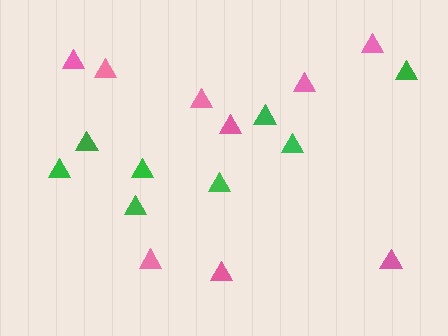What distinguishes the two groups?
There are 2 groups: one group of pink triangles (9) and one group of green triangles (8).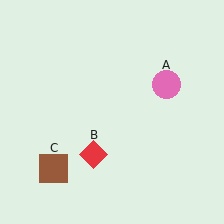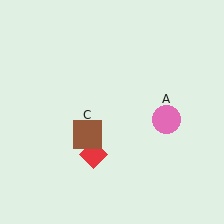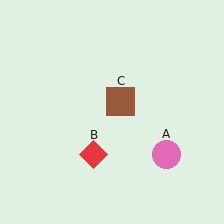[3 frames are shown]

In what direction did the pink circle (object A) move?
The pink circle (object A) moved down.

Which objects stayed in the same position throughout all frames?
Red diamond (object B) remained stationary.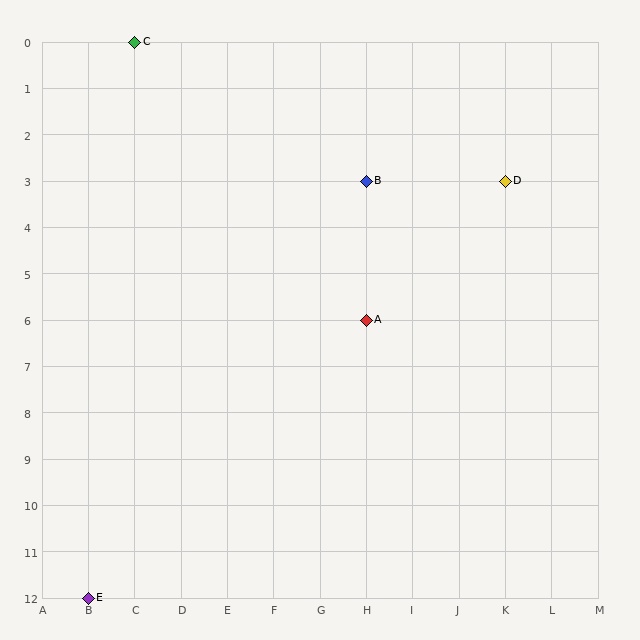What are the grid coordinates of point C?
Point C is at grid coordinates (C, 0).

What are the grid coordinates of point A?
Point A is at grid coordinates (H, 6).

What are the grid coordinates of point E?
Point E is at grid coordinates (B, 12).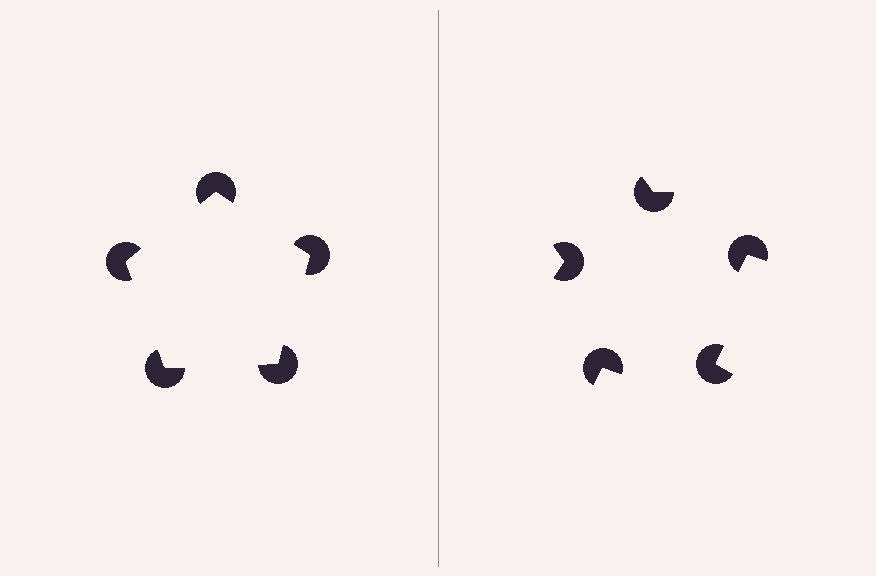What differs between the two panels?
The pac-man discs are positioned identically on both sides; only the wedge orientations differ. On the left they align to a pentagon; on the right they are misaligned.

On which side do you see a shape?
An illusory pentagon appears on the left side. On the right side the wedge cuts are rotated, so no coherent shape forms.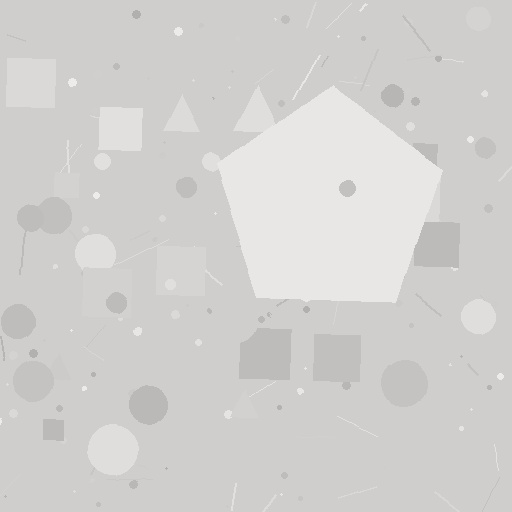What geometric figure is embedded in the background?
A pentagon is embedded in the background.